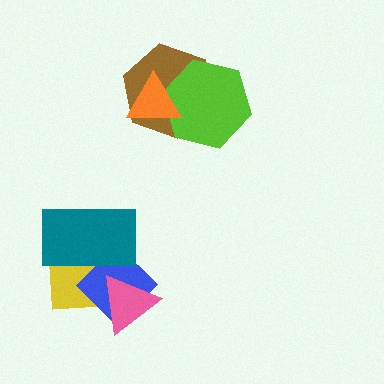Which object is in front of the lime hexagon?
The orange triangle is in front of the lime hexagon.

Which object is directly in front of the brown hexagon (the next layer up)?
The lime hexagon is directly in front of the brown hexagon.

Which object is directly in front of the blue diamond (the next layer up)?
The pink triangle is directly in front of the blue diamond.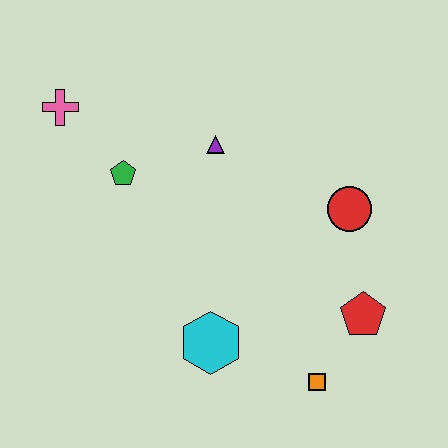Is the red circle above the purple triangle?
No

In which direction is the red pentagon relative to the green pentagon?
The red pentagon is to the right of the green pentagon.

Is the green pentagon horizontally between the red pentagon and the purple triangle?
No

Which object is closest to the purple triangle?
The green pentagon is closest to the purple triangle.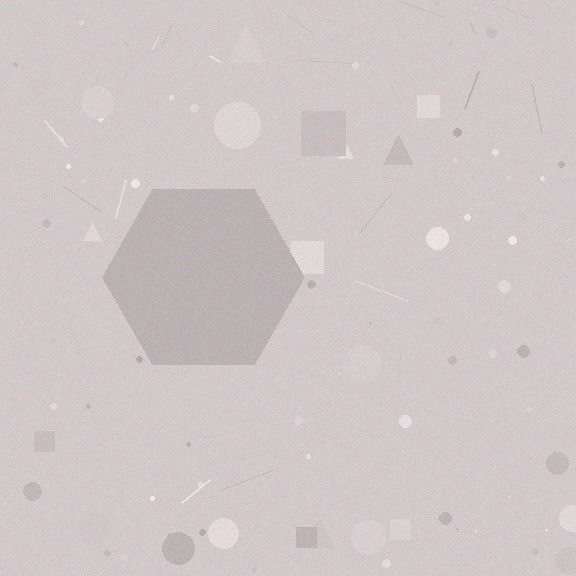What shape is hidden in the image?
A hexagon is hidden in the image.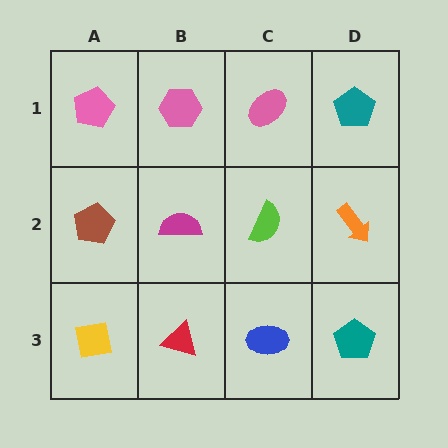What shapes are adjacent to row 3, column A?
A brown pentagon (row 2, column A), a red triangle (row 3, column B).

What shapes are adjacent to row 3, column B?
A magenta semicircle (row 2, column B), a yellow square (row 3, column A), a blue ellipse (row 3, column C).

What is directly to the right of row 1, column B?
A pink ellipse.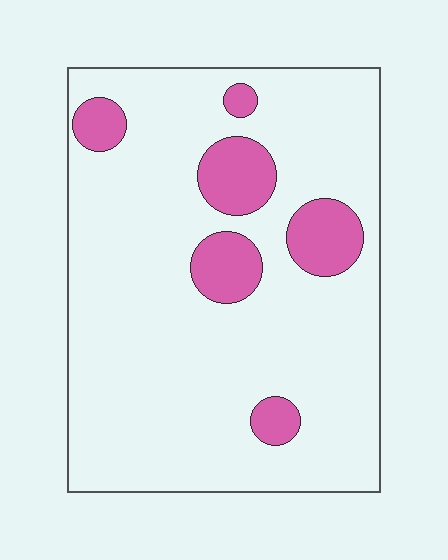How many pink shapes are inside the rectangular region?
6.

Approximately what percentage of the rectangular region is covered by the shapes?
Approximately 15%.